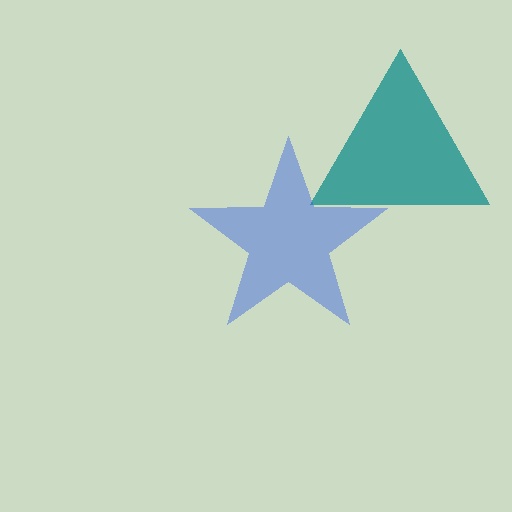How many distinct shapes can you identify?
There are 2 distinct shapes: a teal triangle, a blue star.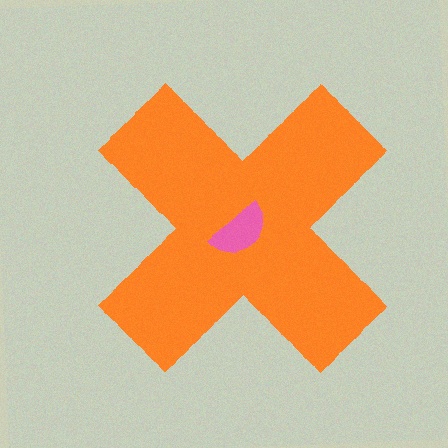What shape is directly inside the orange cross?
The pink semicircle.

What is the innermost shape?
The pink semicircle.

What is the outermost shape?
The orange cross.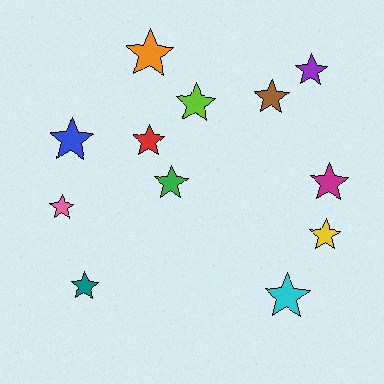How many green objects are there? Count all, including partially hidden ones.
There is 1 green object.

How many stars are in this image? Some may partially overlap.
There are 12 stars.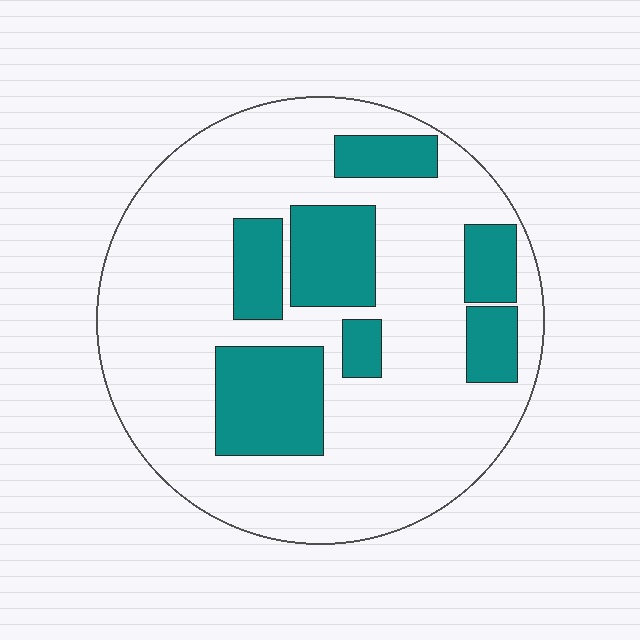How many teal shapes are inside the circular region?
7.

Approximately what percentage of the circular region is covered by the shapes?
Approximately 25%.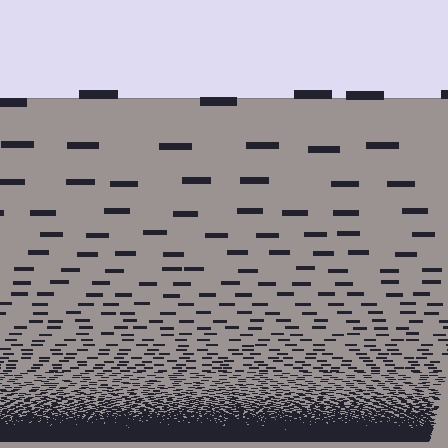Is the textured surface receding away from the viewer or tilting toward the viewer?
The surface appears to tilt toward the viewer. Texture elements get larger and sparser toward the top.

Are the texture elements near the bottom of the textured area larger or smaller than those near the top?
Smaller. The gradient is inverted — elements near the bottom are smaller and denser.